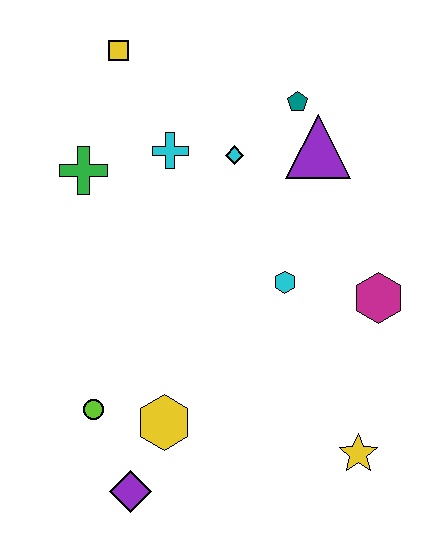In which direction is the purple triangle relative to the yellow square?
The purple triangle is to the right of the yellow square.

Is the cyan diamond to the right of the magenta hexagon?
No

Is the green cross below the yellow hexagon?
No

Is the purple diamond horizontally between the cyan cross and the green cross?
Yes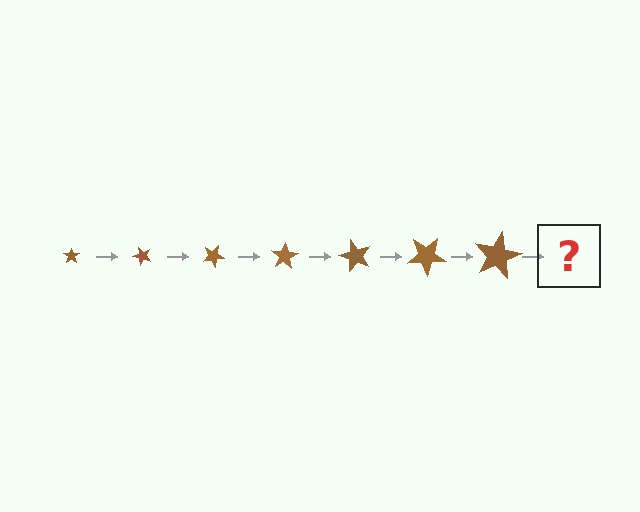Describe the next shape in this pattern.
It should be a star, larger than the previous one and rotated 350 degrees from the start.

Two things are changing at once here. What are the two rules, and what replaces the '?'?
The two rules are that the star grows larger each step and it rotates 50 degrees each step. The '?' should be a star, larger than the previous one and rotated 350 degrees from the start.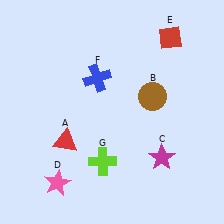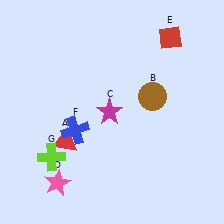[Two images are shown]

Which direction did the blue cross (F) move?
The blue cross (F) moved down.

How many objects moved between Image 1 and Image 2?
3 objects moved between the two images.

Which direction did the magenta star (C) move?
The magenta star (C) moved left.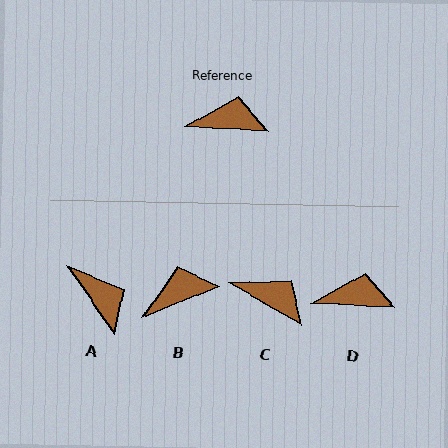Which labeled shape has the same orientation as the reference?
D.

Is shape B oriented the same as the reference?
No, it is off by about 26 degrees.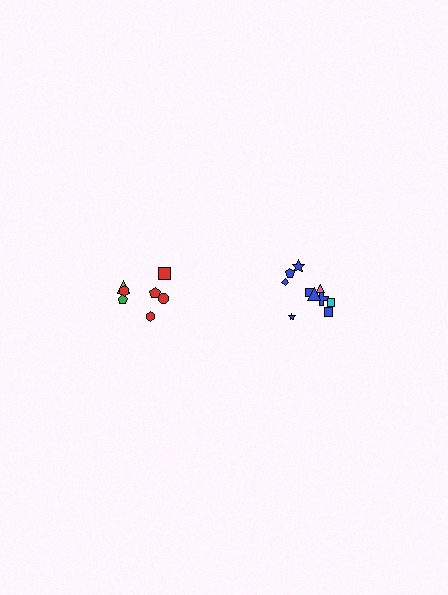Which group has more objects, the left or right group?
The right group.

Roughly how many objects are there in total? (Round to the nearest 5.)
Roughly 15 objects in total.